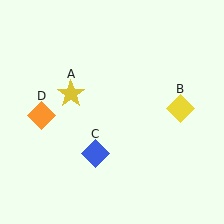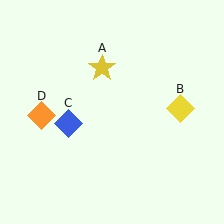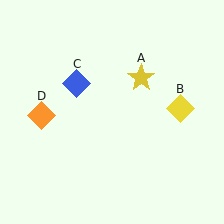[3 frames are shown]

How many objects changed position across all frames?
2 objects changed position: yellow star (object A), blue diamond (object C).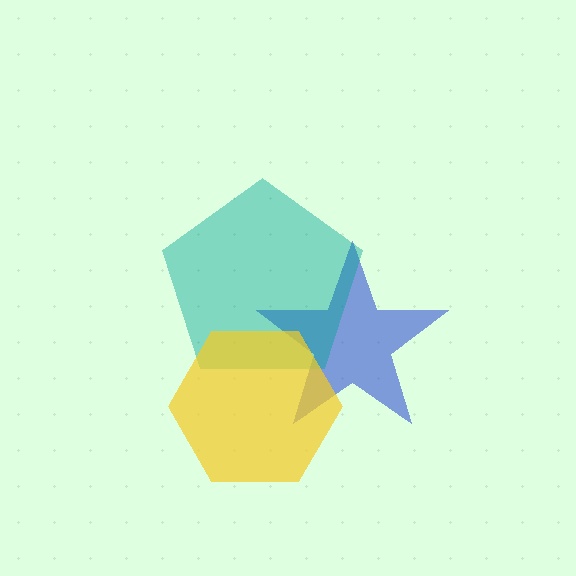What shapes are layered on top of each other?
The layered shapes are: a blue star, a teal pentagon, a yellow hexagon.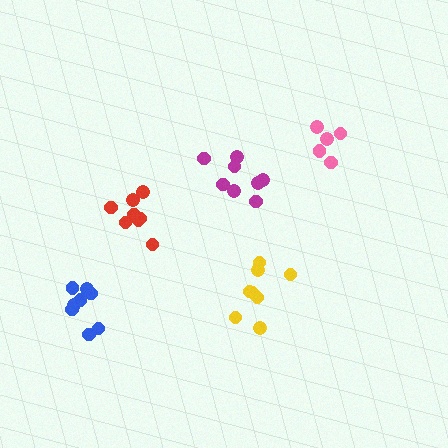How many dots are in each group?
Group 1: 8 dots, Group 2: 8 dots, Group 3: 5 dots, Group 4: 8 dots, Group 5: 9 dots (38 total).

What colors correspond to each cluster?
The clusters are colored: yellow, red, pink, magenta, blue.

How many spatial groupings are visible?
There are 5 spatial groupings.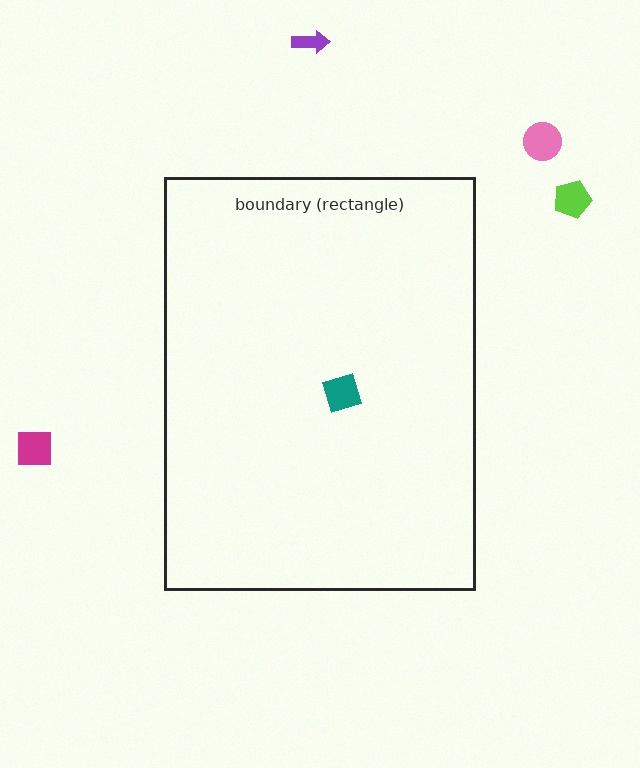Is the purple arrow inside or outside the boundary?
Outside.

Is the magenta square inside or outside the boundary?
Outside.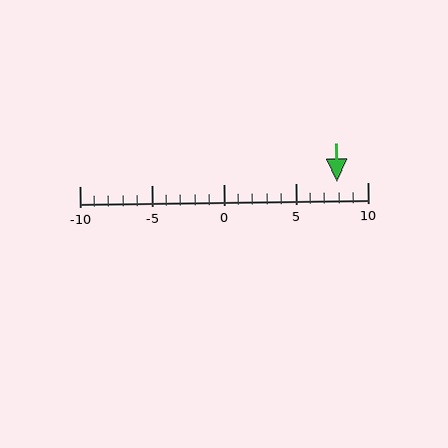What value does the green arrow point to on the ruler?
The green arrow points to approximately 8.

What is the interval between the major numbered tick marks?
The major tick marks are spaced 5 units apart.